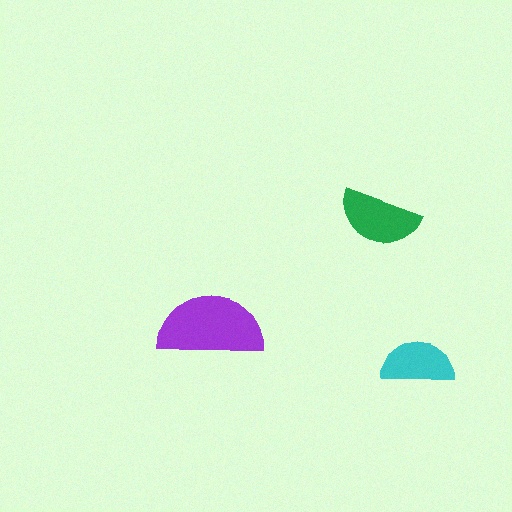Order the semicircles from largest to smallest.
the purple one, the green one, the cyan one.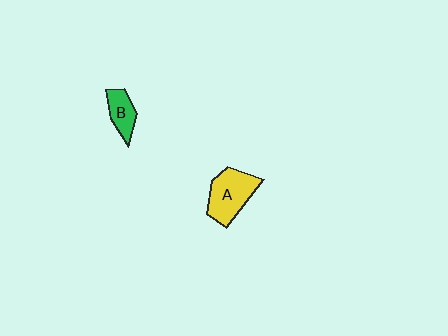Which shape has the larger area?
Shape A (yellow).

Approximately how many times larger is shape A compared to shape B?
Approximately 1.8 times.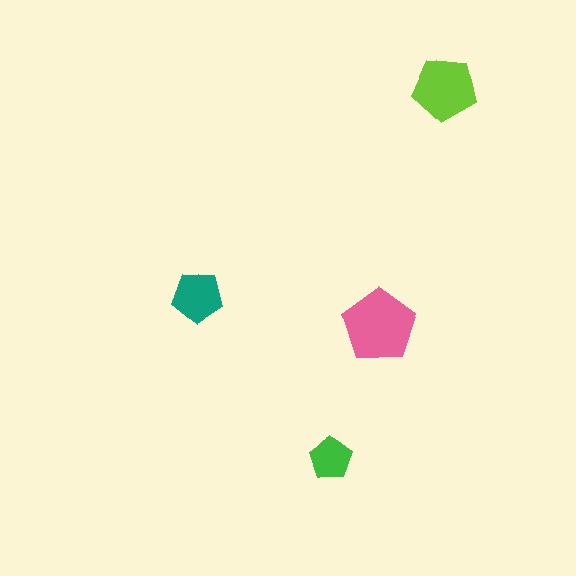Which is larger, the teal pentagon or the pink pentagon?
The pink one.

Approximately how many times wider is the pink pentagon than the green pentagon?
About 1.5 times wider.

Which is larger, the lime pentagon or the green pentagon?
The lime one.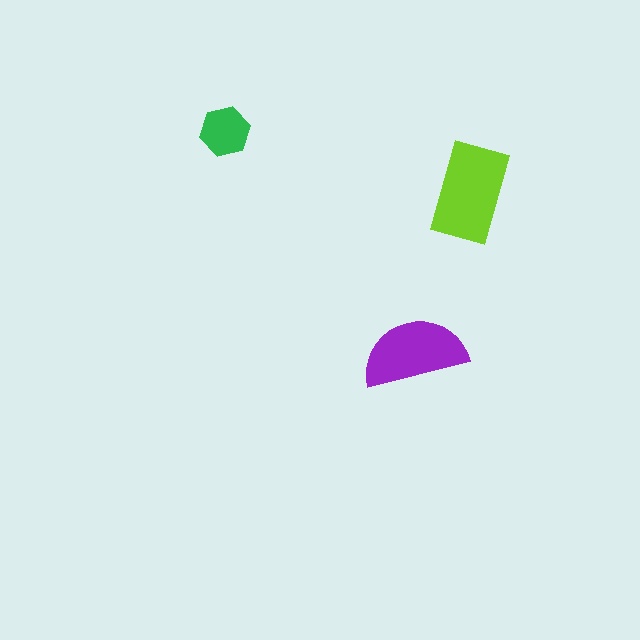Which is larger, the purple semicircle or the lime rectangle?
The lime rectangle.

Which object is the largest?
The lime rectangle.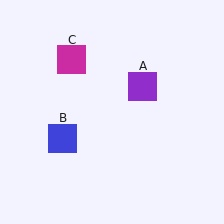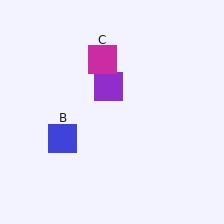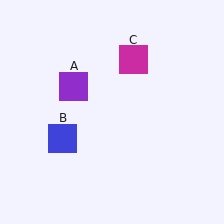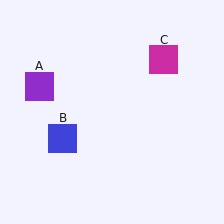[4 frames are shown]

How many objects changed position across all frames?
2 objects changed position: purple square (object A), magenta square (object C).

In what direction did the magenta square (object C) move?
The magenta square (object C) moved right.